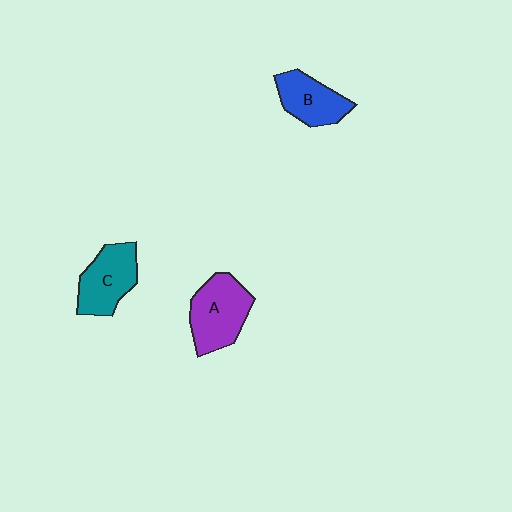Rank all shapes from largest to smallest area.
From largest to smallest: A (purple), C (teal), B (blue).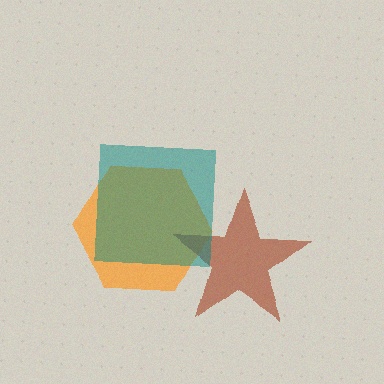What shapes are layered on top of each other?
The layered shapes are: an orange hexagon, a brown star, a teal square.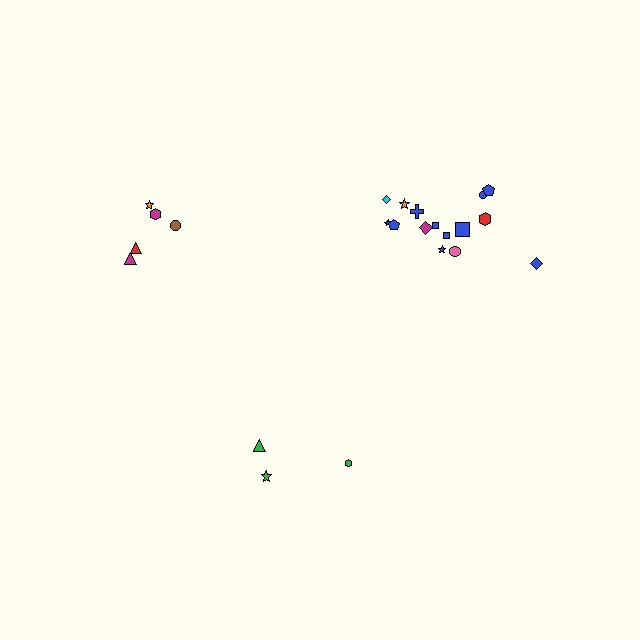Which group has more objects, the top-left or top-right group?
The top-right group.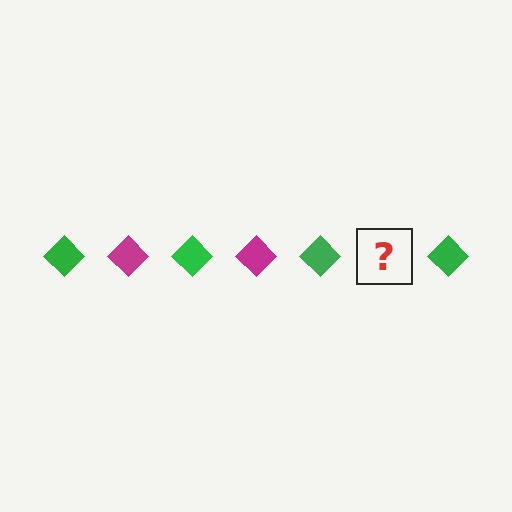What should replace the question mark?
The question mark should be replaced with a magenta diamond.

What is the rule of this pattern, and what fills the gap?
The rule is that the pattern cycles through green, magenta diamonds. The gap should be filled with a magenta diamond.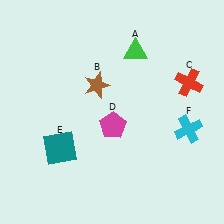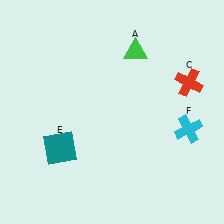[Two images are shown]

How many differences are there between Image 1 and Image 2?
There are 2 differences between the two images.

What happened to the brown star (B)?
The brown star (B) was removed in Image 2. It was in the top-left area of Image 1.